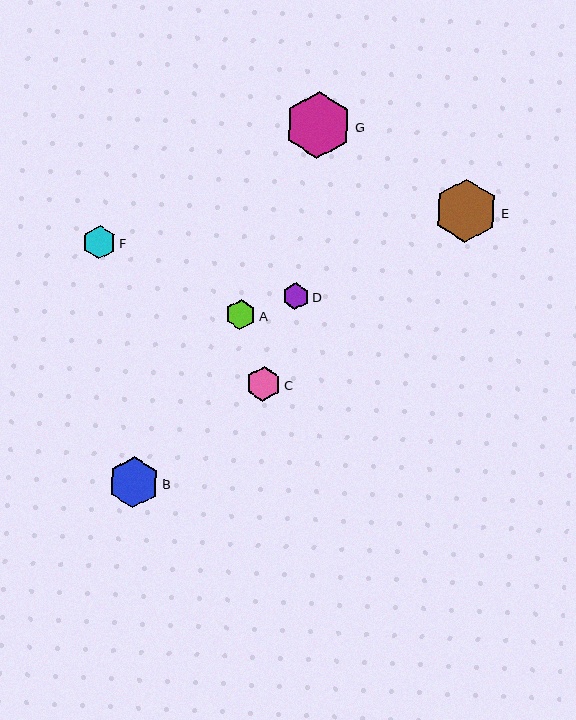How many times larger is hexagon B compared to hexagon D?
Hexagon B is approximately 1.9 times the size of hexagon D.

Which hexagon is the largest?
Hexagon G is the largest with a size of approximately 67 pixels.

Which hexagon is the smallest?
Hexagon D is the smallest with a size of approximately 27 pixels.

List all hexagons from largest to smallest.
From largest to smallest: G, E, B, C, F, A, D.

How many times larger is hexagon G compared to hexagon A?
Hexagon G is approximately 2.2 times the size of hexagon A.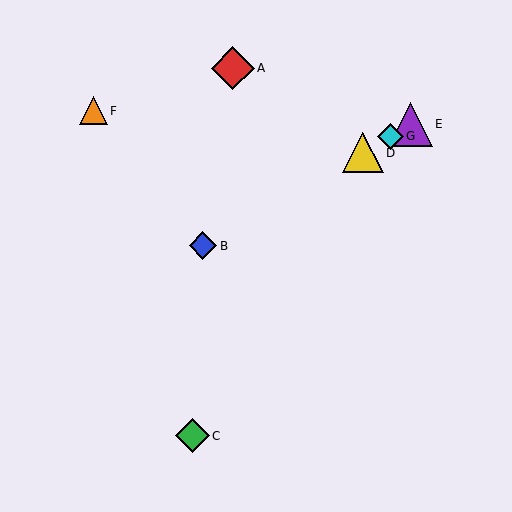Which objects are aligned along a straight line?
Objects B, D, E, G are aligned along a straight line.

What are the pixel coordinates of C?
Object C is at (192, 436).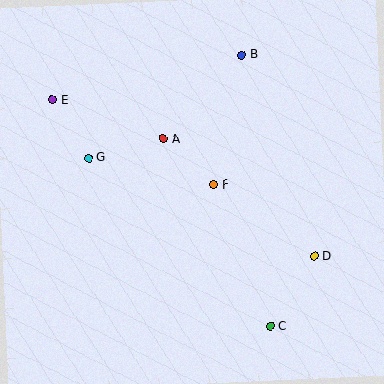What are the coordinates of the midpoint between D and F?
The midpoint between D and F is at (264, 220).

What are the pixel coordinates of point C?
Point C is at (270, 326).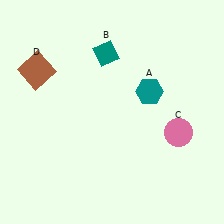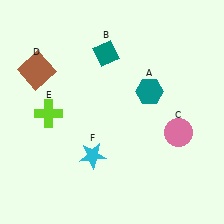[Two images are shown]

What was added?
A lime cross (E), a cyan star (F) were added in Image 2.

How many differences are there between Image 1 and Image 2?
There are 2 differences between the two images.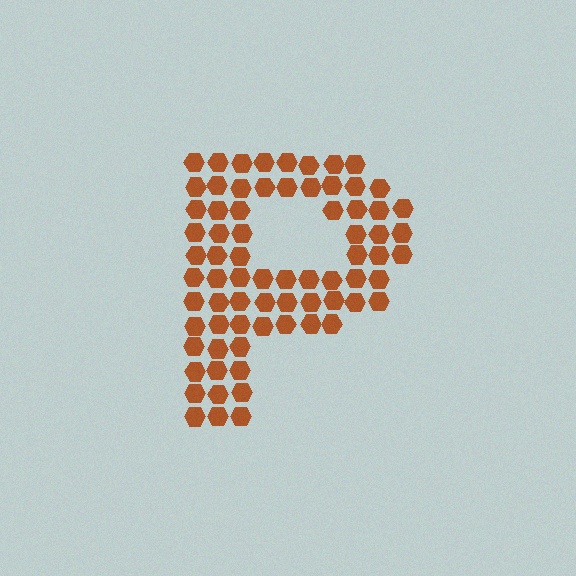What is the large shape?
The large shape is the letter P.